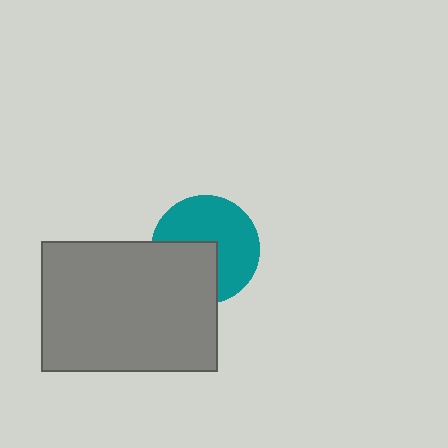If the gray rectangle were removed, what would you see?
You would see the complete teal circle.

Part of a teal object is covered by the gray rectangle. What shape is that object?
It is a circle.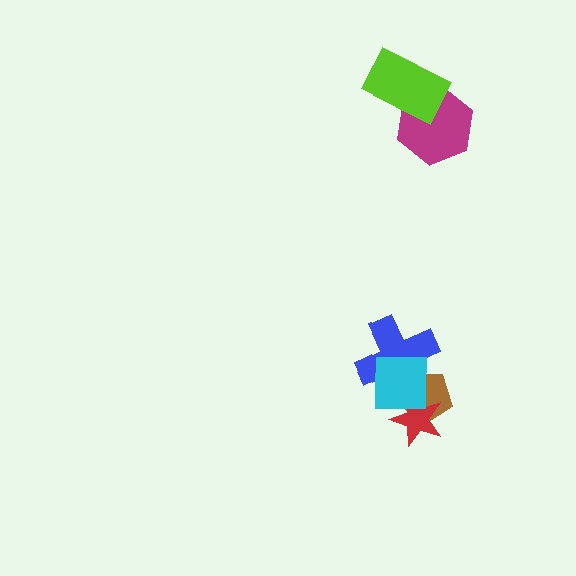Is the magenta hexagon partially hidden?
Yes, it is partially covered by another shape.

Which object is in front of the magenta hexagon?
The lime rectangle is in front of the magenta hexagon.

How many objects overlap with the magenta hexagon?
1 object overlaps with the magenta hexagon.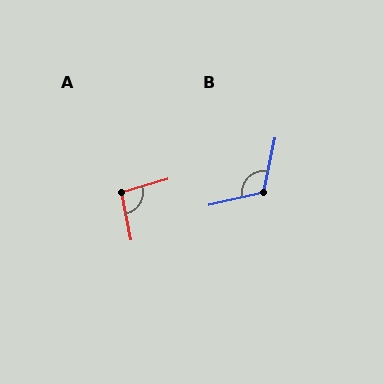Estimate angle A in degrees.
Approximately 95 degrees.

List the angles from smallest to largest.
A (95°), B (114°).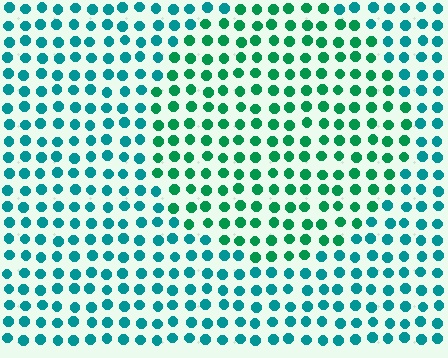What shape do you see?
I see a circle.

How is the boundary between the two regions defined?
The boundary is defined purely by a slight shift in hue (about 31 degrees). Spacing, size, and orientation are identical on both sides.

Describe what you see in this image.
The image is filled with small teal elements in a uniform arrangement. A circle-shaped region is visible where the elements are tinted to a slightly different hue, forming a subtle color boundary.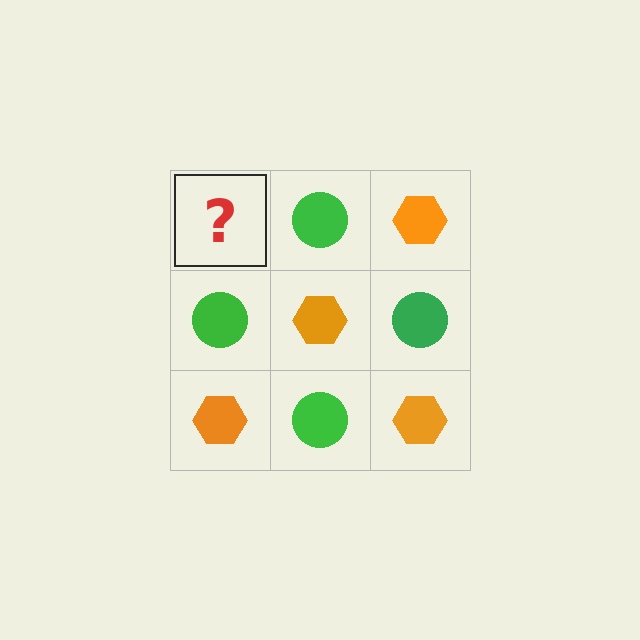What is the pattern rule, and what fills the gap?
The rule is that it alternates orange hexagon and green circle in a checkerboard pattern. The gap should be filled with an orange hexagon.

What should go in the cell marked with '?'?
The missing cell should contain an orange hexagon.